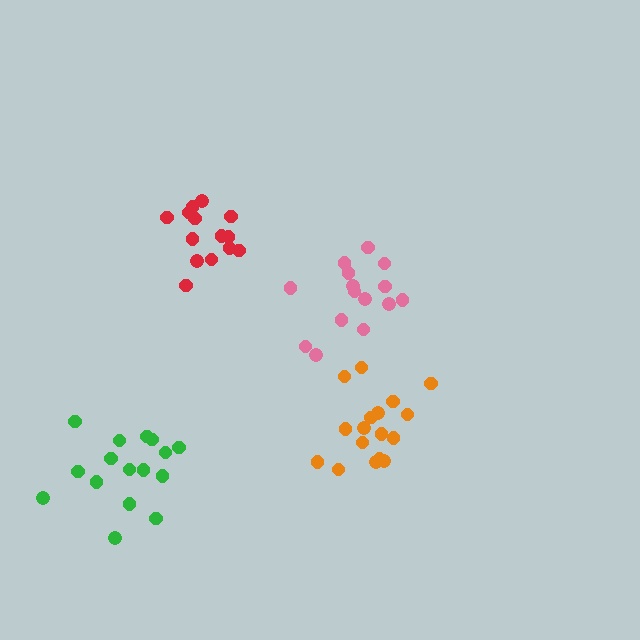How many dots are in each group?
Group 1: 15 dots, Group 2: 14 dots, Group 3: 17 dots, Group 4: 16 dots (62 total).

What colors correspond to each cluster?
The clusters are colored: pink, red, orange, green.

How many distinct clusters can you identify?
There are 4 distinct clusters.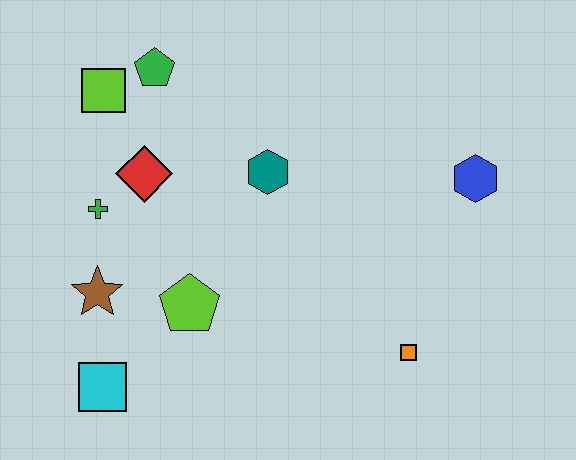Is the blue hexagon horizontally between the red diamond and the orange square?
No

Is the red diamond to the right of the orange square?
No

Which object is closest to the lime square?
The green pentagon is closest to the lime square.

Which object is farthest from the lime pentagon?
The blue hexagon is farthest from the lime pentagon.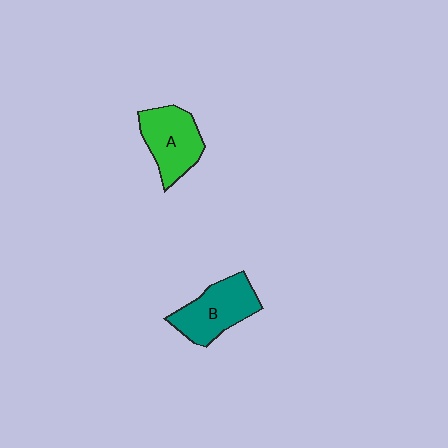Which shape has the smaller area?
Shape A (green).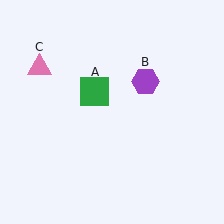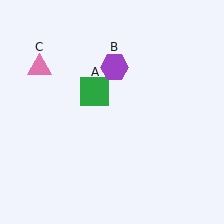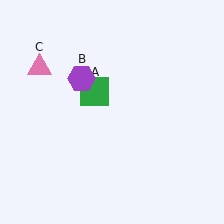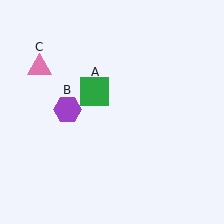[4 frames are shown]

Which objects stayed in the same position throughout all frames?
Green square (object A) and pink triangle (object C) remained stationary.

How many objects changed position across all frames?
1 object changed position: purple hexagon (object B).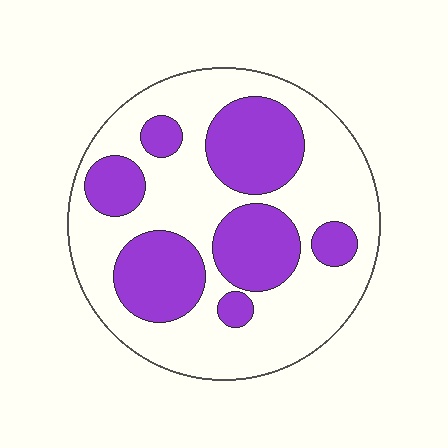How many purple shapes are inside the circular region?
7.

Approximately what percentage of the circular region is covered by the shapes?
Approximately 35%.